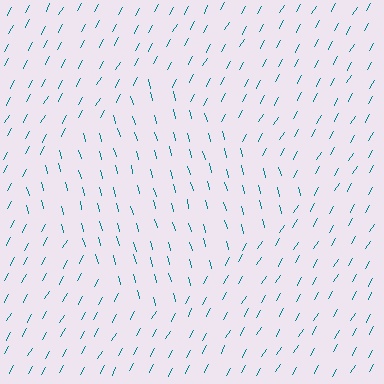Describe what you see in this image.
The image is filled with small teal line segments. A diamond region in the image has lines oriented differently from the surrounding lines, creating a visible texture boundary.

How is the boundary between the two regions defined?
The boundary is defined purely by a change in line orientation (approximately 45 degrees difference). All lines are the same color and thickness.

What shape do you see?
I see a diamond.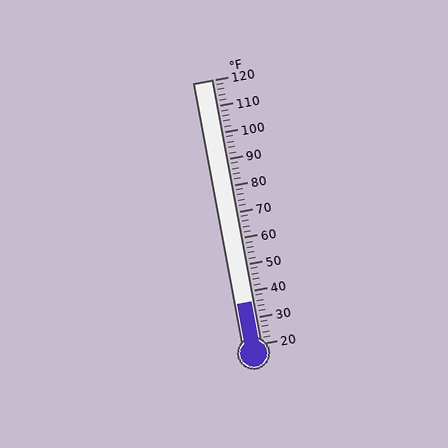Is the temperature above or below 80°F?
The temperature is below 80°F.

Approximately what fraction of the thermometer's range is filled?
The thermometer is filled to approximately 15% of its range.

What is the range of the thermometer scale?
The thermometer scale ranges from 20°F to 120°F.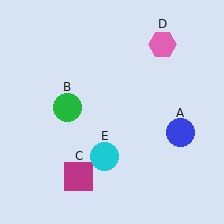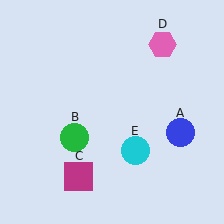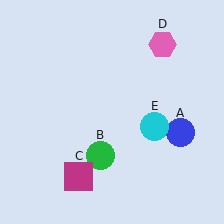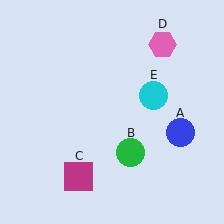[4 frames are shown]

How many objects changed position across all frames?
2 objects changed position: green circle (object B), cyan circle (object E).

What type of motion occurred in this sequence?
The green circle (object B), cyan circle (object E) rotated counterclockwise around the center of the scene.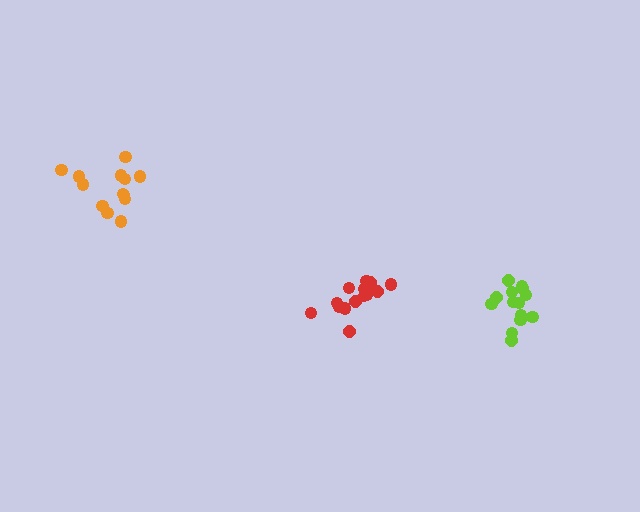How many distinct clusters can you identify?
There are 3 distinct clusters.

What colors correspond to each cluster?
The clusters are colored: lime, red, orange.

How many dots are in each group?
Group 1: 14 dots, Group 2: 14 dots, Group 3: 13 dots (41 total).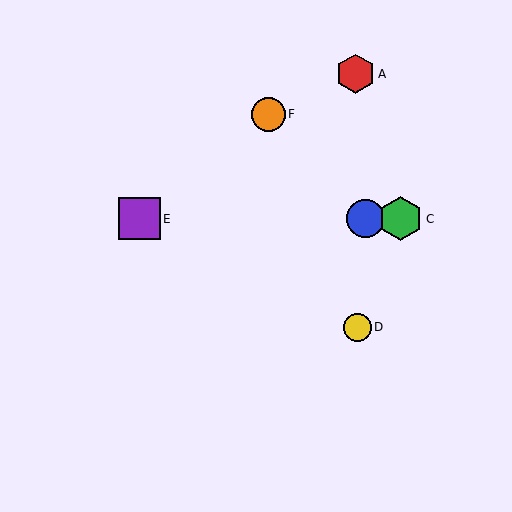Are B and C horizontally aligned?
Yes, both are at y≈219.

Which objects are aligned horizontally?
Objects B, C, E are aligned horizontally.